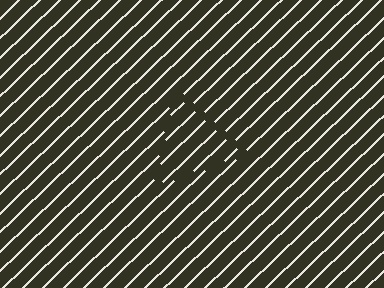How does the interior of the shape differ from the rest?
The interior of the shape contains the same grating, shifted by half a period — the contour is defined by the phase discontinuity where line-ends from the inner and outer gratings abut.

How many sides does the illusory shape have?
3 sides — the line-ends trace a triangle.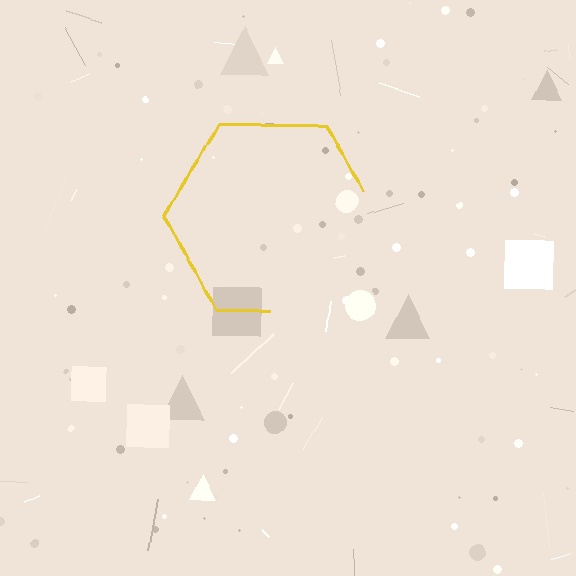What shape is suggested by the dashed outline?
The dashed outline suggests a hexagon.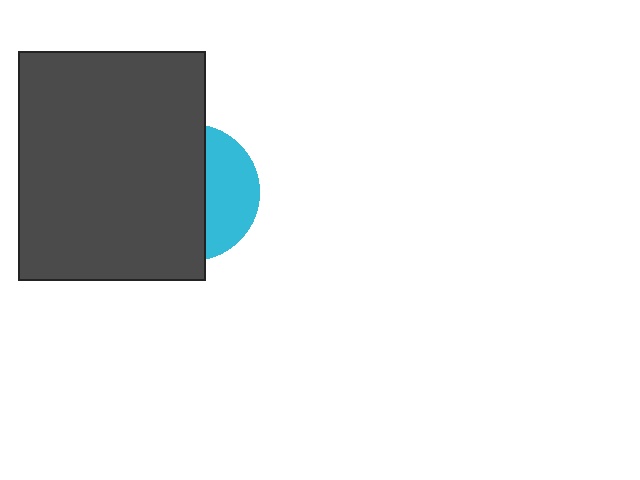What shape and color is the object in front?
The object in front is a dark gray rectangle.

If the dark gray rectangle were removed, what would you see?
You would see the complete cyan circle.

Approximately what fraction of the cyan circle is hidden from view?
Roughly 63% of the cyan circle is hidden behind the dark gray rectangle.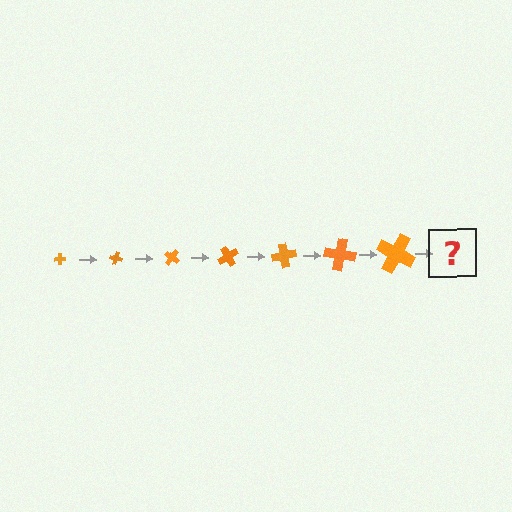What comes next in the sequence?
The next element should be a cross, larger than the previous one and rotated 140 degrees from the start.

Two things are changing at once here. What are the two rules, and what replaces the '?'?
The two rules are that the cross grows larger each step and it rotates 20 degrees each step. The '?' should be a cross, larger than the previous one and rotated 140 degrees from the start.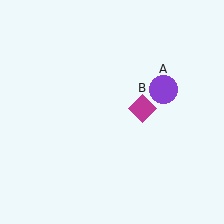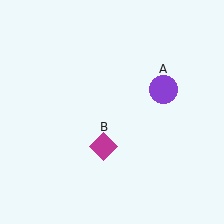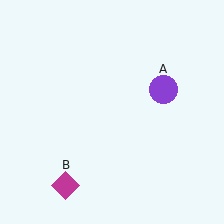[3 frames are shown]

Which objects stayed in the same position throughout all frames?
Purple circle (object A) remained stationary.